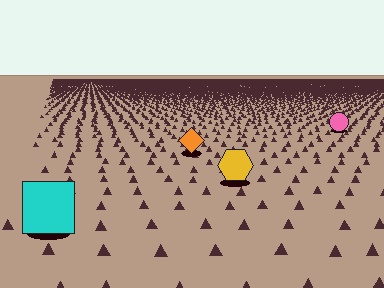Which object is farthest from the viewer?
The pink circle is farthest from the viewer. It appears smaller and the ground texture around it is denser.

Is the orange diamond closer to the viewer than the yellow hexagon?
No. The yellow hexagon is closer — you can tell from the texture gradient: the ground texture is coarser near it.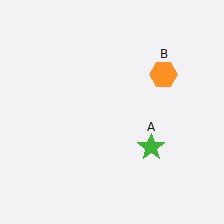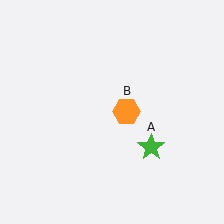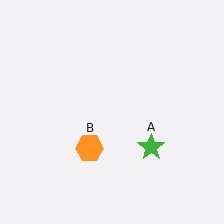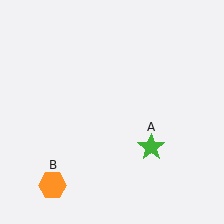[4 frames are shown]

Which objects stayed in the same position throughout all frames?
Green star (object A) remained stationary.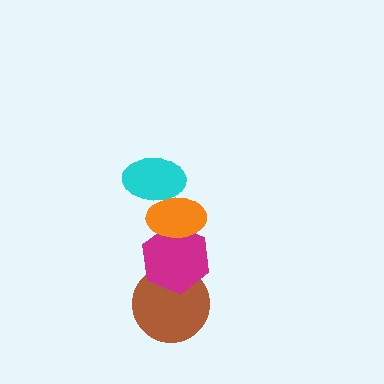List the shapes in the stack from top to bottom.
From top to bottom: the cyan ellipse, the orange ellipse, the magenta hexagon, the brown circle.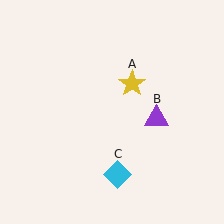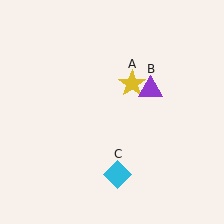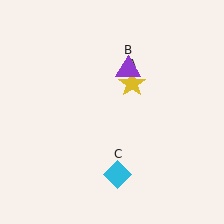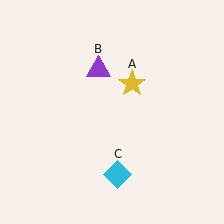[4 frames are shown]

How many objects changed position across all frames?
1 object changed position: purple triangle (object B).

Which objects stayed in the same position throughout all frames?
Yellow star (object A) and cyan diamond (object C) remained stationary.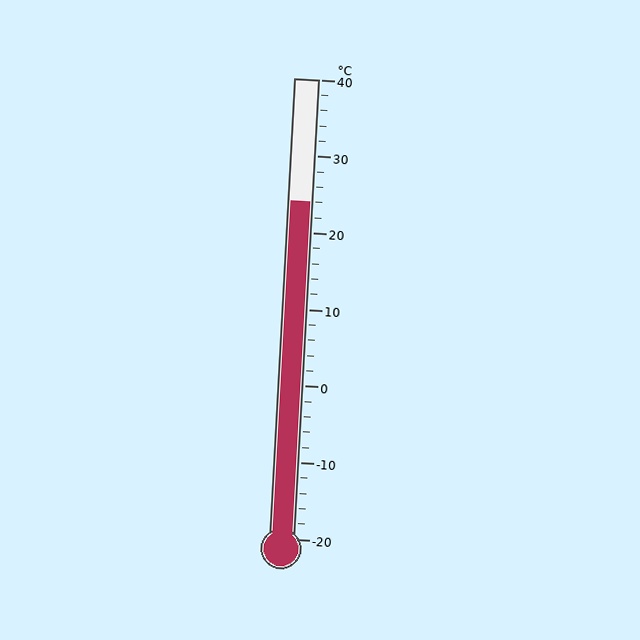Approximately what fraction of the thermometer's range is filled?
The thermometer is filled to approximately 75% of its range.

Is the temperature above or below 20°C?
The temperature is above 20°C.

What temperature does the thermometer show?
The thermometer shows approximately 24°C.